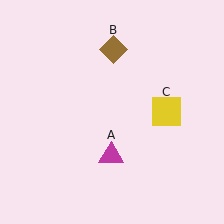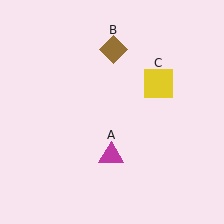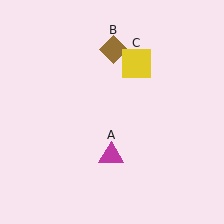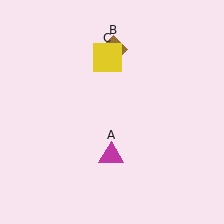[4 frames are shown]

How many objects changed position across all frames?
1 object changed position: yellow square (object C).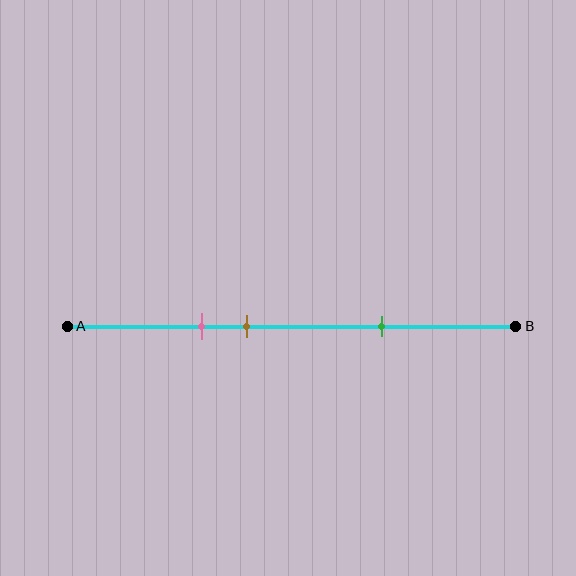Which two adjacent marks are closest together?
The pink and brown marks are the closest adjacent pair.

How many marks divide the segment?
There are 3 marks dividing the segment.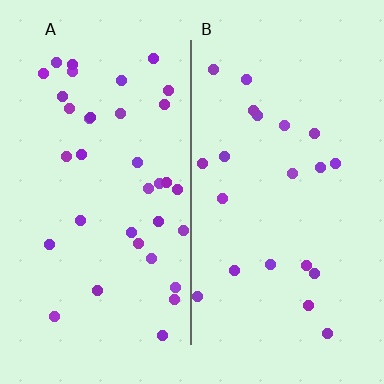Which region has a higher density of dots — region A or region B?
A (the left).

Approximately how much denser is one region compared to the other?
Approximately 1.7× — region A over region B.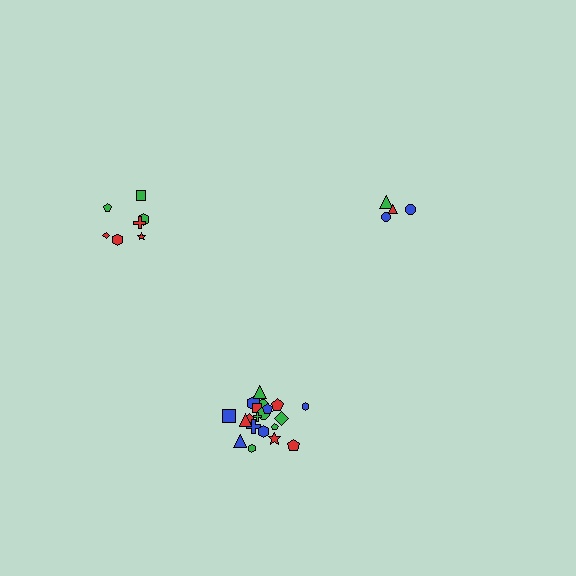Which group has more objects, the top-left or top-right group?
The top-left group.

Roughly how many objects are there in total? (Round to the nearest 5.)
Roughly 35 objects in total.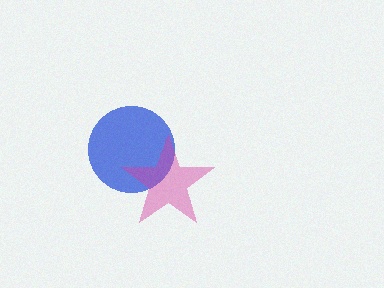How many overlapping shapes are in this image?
There are 2 overlapping shapes in the image.